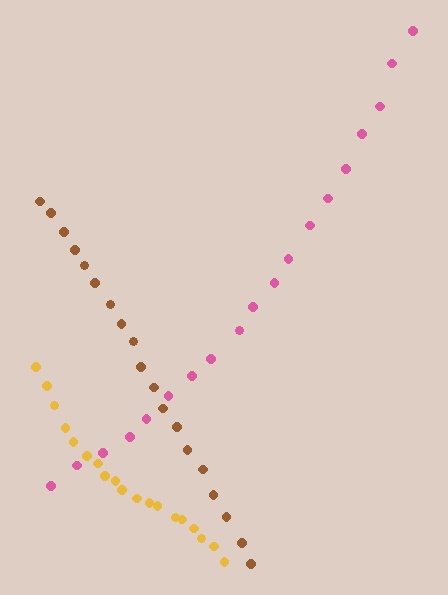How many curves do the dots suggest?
There are 3 distinct paths.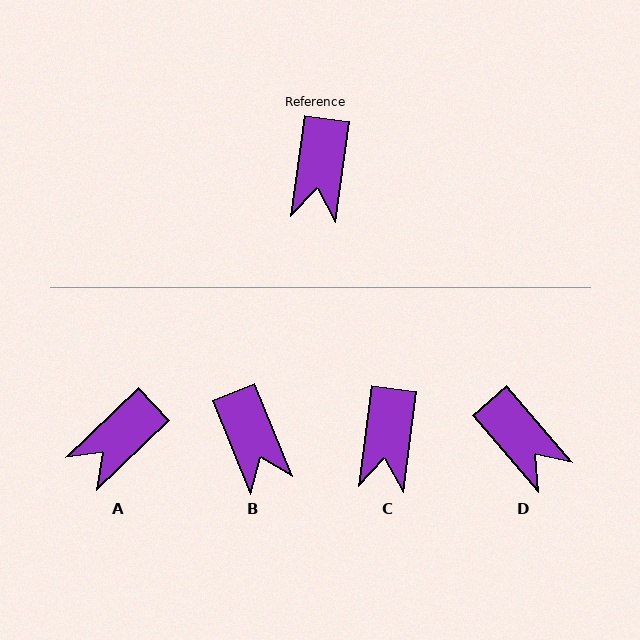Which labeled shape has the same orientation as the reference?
C.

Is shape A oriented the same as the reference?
No, it is off by about 38 degrees.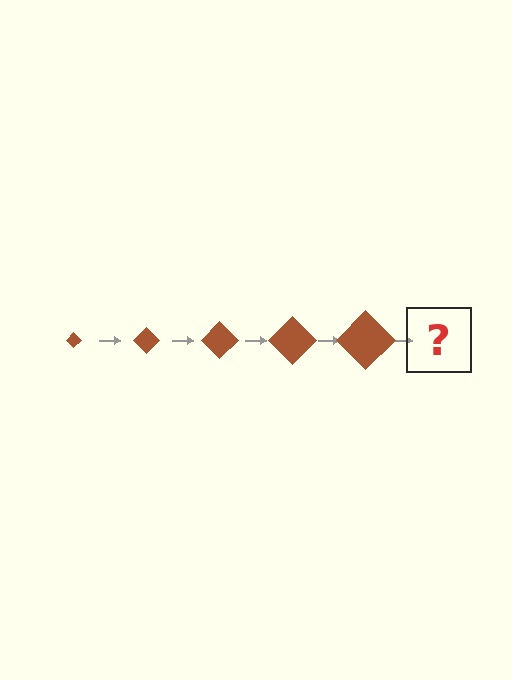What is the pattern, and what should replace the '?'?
The pattern is that the diamond gets progressively larger each step. The '?' should be a brown diamond, larger than the previous one.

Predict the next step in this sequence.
The next step is a brown diamond, larger than the previous one.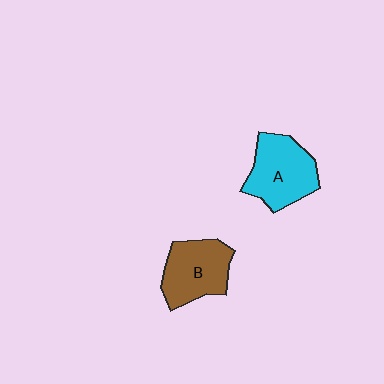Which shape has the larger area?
Shape A (cyan).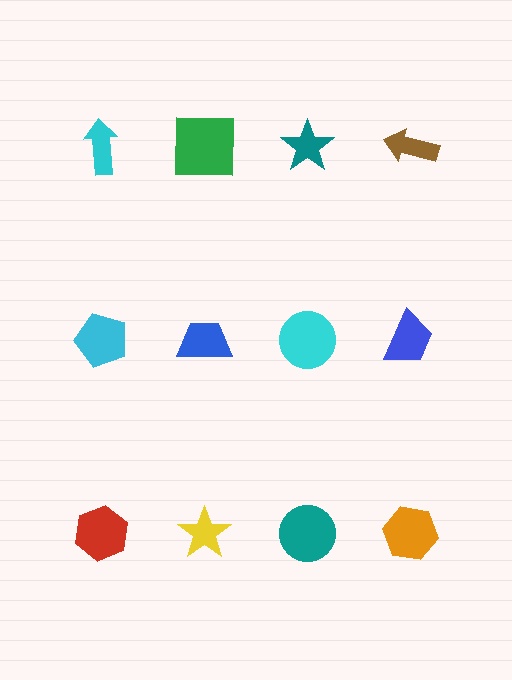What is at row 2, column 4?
A blue trapezoid.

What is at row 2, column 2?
A blue trapezoid.